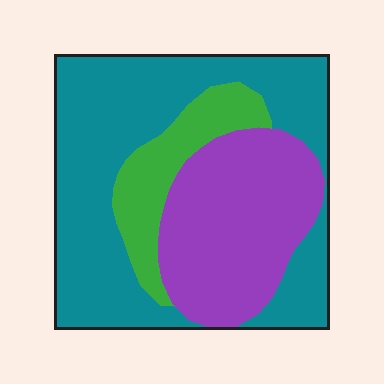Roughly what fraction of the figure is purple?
Purple takes up about one third (1/3) of the figure.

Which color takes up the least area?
Green, at roughly 15%.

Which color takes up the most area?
Teal, at roughly 55%.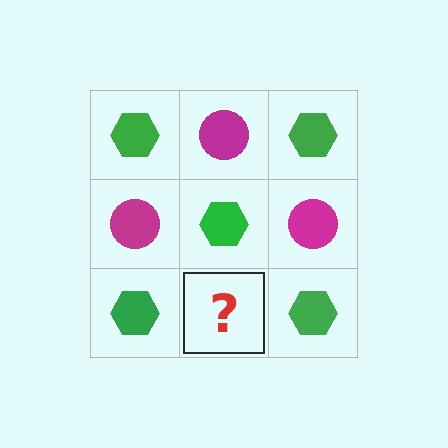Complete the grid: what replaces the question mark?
The question mark should be replaced with a magenta circle.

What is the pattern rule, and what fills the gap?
The rule is that it alternates green hexagon and magenta circle in a checkerboard pattern. The gap should be filled with a magenta circle.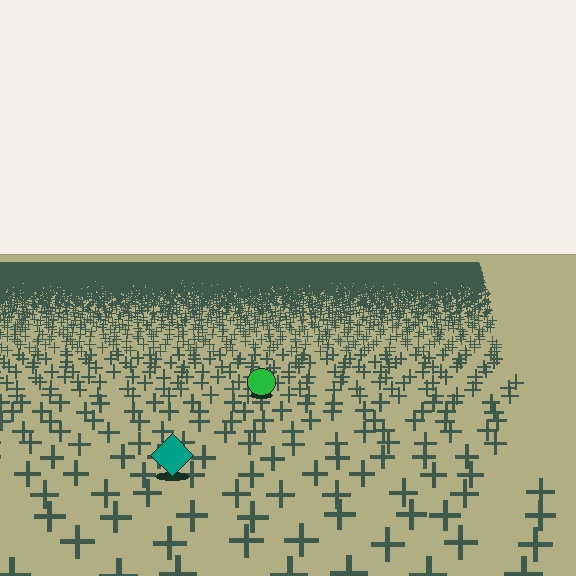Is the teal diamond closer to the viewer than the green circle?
Yes. The teal diamond is closer — you can tell from the texture gradient: the ground texture is coarser near it.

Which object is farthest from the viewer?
The green circle is farthest from the viewer. It appears smaller and the ground texture around it is denser.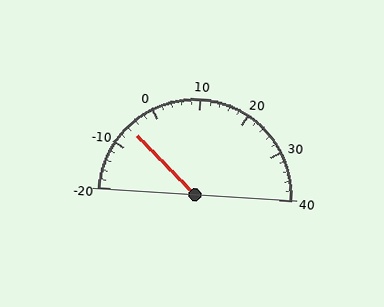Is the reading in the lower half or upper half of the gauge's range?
The reading is in the lower half of the range (-20 to 40).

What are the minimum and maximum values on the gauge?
The gauge ranges from -20 to 40.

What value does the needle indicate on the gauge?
The needle indicates approximately -6.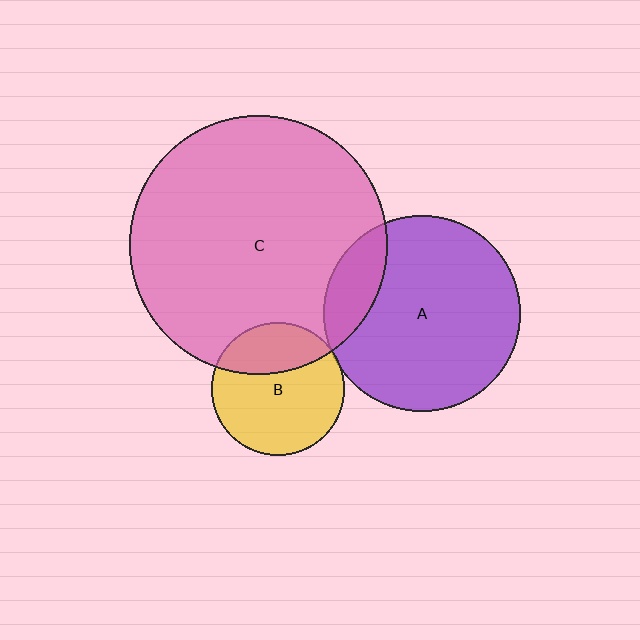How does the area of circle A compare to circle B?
Approximately 2.2 times.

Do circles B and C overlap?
Yes.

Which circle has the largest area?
Circle C (pink).